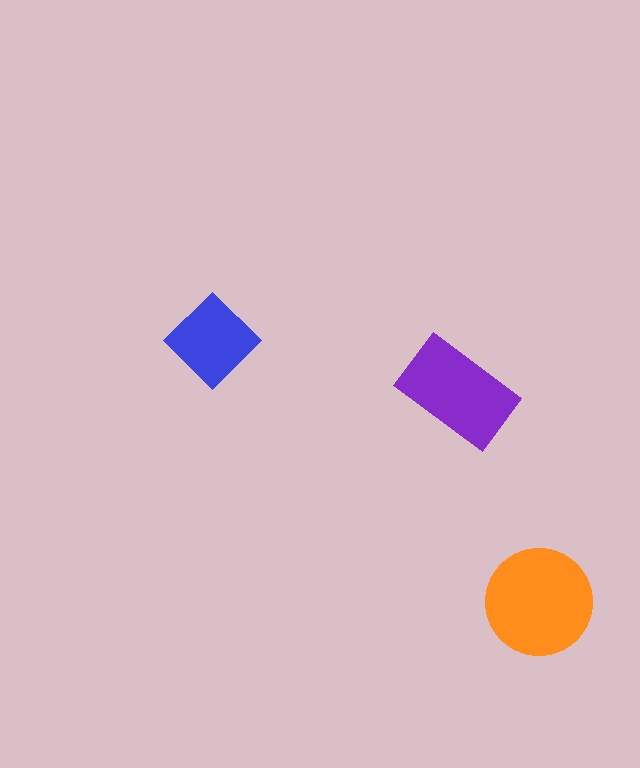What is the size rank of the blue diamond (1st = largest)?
3rd.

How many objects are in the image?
There are 3 objects in the image.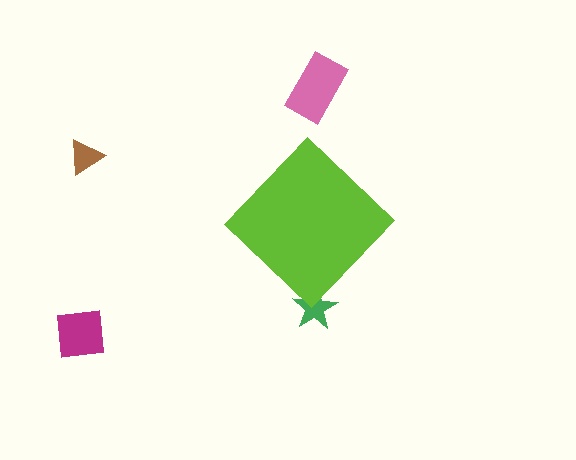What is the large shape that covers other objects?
A lime diamond.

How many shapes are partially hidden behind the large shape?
1 shape is partially hidden.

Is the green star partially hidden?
Yes, the green star is partially hidden behind the lime diamond.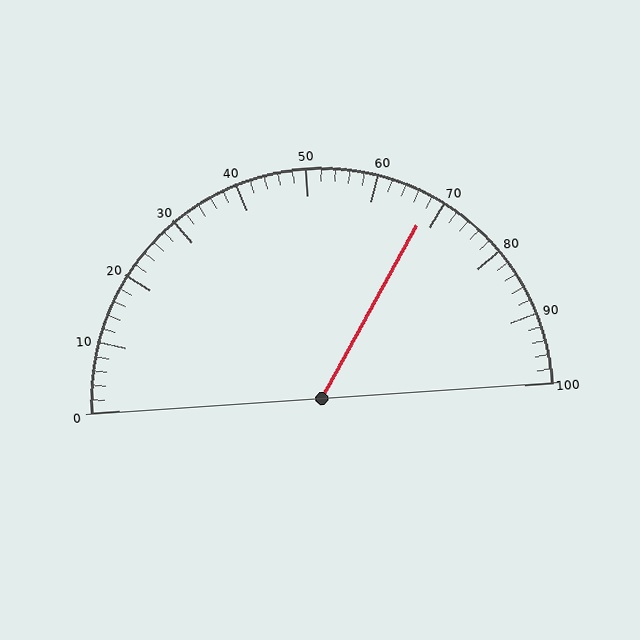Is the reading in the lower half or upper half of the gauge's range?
The reading is in the upper half of the range (0 to 100).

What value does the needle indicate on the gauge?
The needle indicates approximately 68.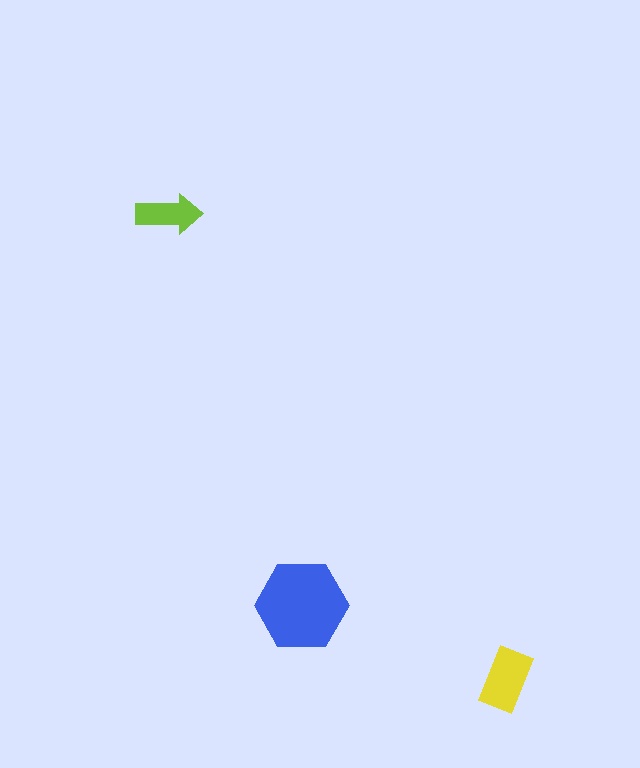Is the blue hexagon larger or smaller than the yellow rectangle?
Larger.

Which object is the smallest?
The lime arrow.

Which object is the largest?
The blue hexagon.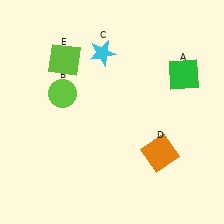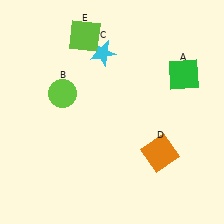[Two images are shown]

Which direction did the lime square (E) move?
The lime square (E) moved up.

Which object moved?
The lime square (E) moved up.